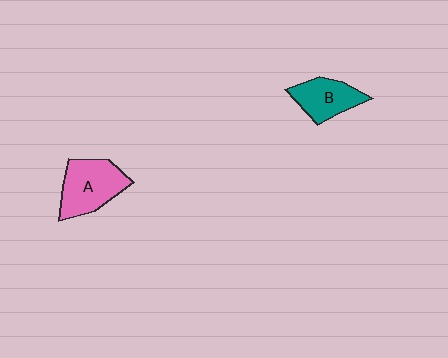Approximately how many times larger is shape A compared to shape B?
Approximately 1.3 times.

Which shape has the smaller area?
Shape B (teal).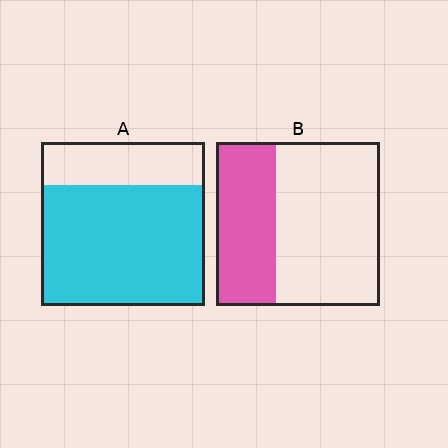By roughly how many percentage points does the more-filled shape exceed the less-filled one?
By roughly 35 percentage points (A over B).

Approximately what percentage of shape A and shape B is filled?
A is approximately 75% and B is approximately 35%.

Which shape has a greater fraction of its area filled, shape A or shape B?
Shape A.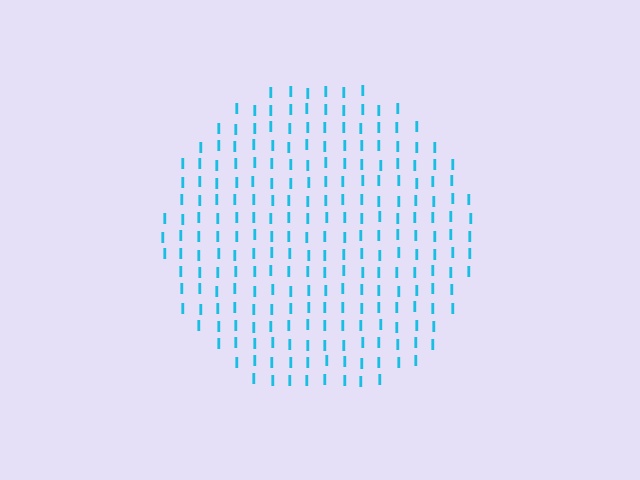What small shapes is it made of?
It is made of small letter I's.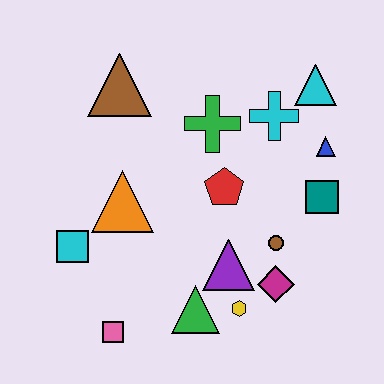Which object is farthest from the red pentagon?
The pink square is farthest from the red pentagon.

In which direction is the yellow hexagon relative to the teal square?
The yellow hexagon is below the teal square.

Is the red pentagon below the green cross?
Yes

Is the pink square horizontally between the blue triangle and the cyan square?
Yes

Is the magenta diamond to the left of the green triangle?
No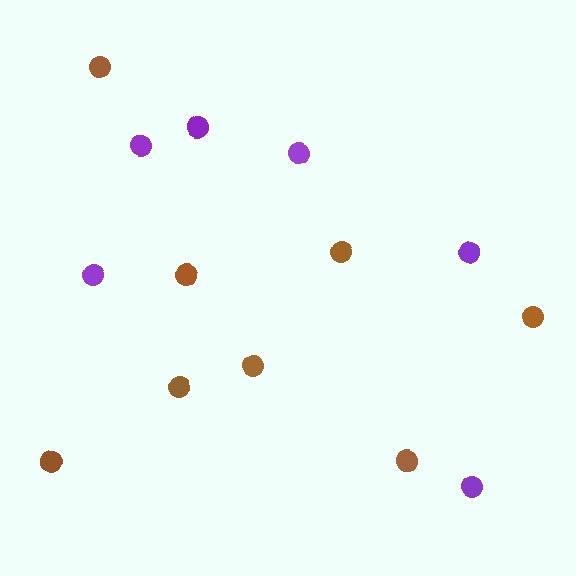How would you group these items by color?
There are 2 groups: one group of brown circles (8) and one group of purple circles (6).